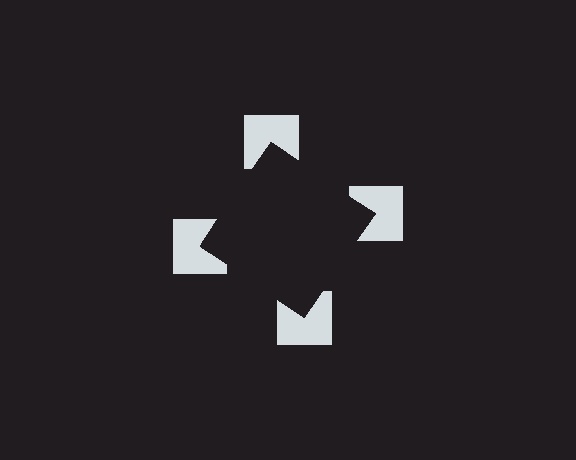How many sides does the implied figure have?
4 sides.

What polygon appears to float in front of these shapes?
An illusory square — its edges are inferred from the aligned wedge cuts in the notched squares, not physically drawn.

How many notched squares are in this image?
There are 4 — one at each vertex of the illusory square.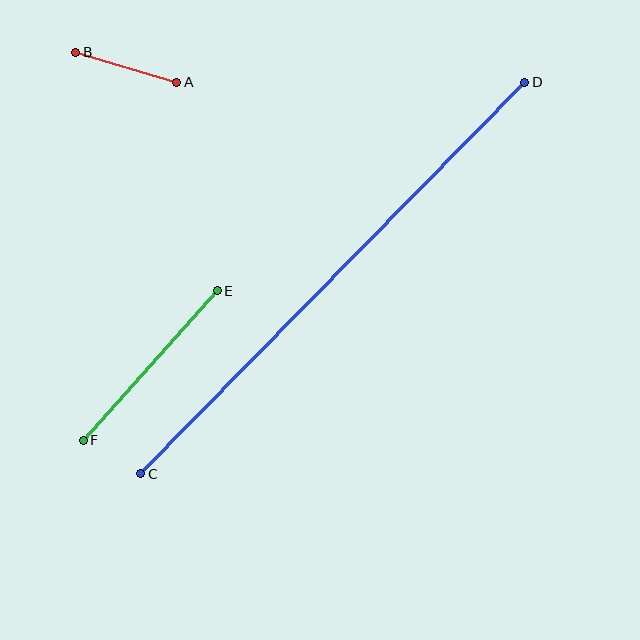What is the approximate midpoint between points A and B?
The midpoint is at approximately (126, 67) pixels.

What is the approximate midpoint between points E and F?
The midpoint is at approximately (150, 365) pixels.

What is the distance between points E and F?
The distance is approximately 201 pixels.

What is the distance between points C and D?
The distance is approximately 548 pixels.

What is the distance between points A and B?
The distance is approximately 105 pixels.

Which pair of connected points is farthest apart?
Points C and D are farthest apart.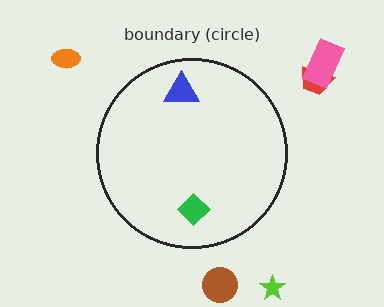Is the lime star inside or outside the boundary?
Outside.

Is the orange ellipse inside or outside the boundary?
Outside.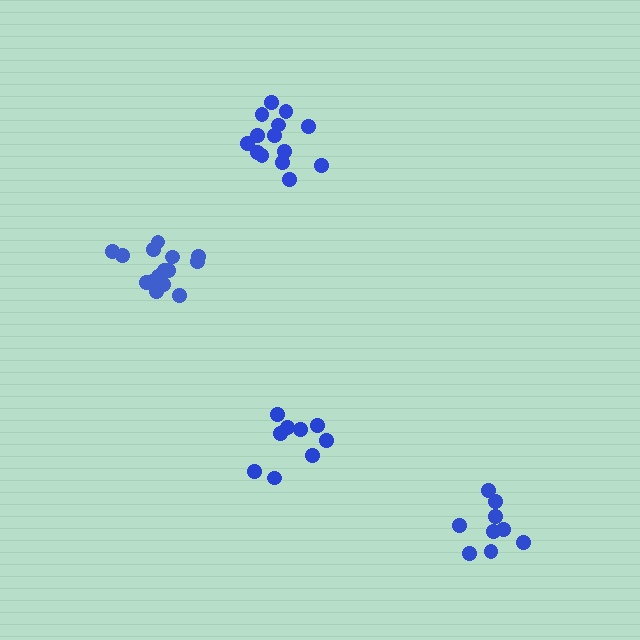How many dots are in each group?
Group 1: 9 dots, Group 2: 15 dots, Group 3: 14 dots, Group 4: 9 dots (47 total).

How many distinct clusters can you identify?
There are 4 distinct clusters.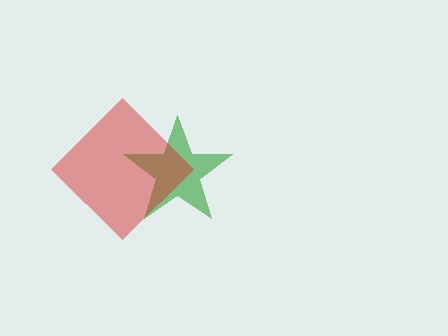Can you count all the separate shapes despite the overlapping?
Yes, there are 2 separate shapes.